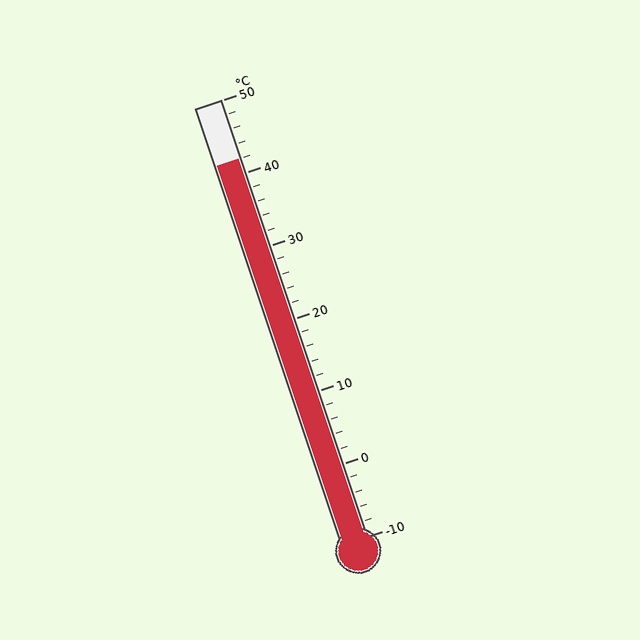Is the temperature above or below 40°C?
The temperature is above 40°C.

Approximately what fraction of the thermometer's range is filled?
The thermometer is filled to approximately 85% of its range.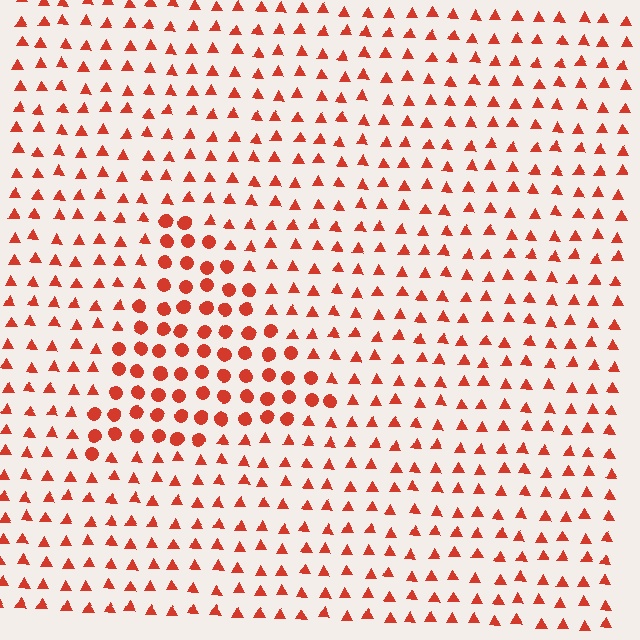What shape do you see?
I see a triangle.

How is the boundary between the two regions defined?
The boundary is defined by a change in element shape: circles inside vs. triangles outside. All elements share the same color and spacing.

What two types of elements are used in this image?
The image uses circles inside the triangle region and triangles outside it.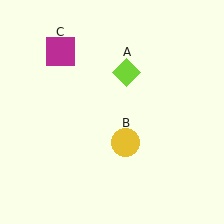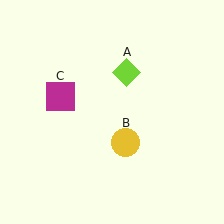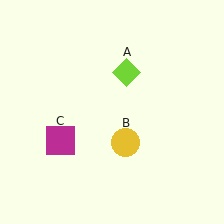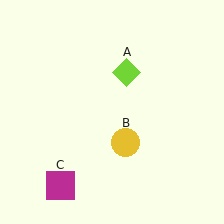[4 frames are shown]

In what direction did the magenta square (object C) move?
The magenta square (object C) moved down.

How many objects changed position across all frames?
1 object changed position: magenta square (object C).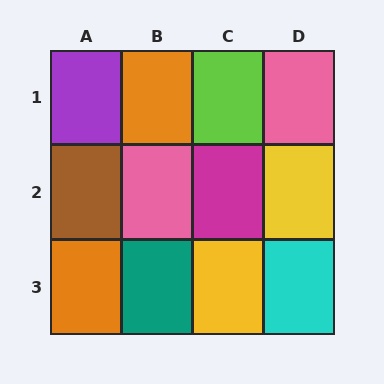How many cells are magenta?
1 cell is magenta.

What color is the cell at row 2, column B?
Pink.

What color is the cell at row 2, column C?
Magenta.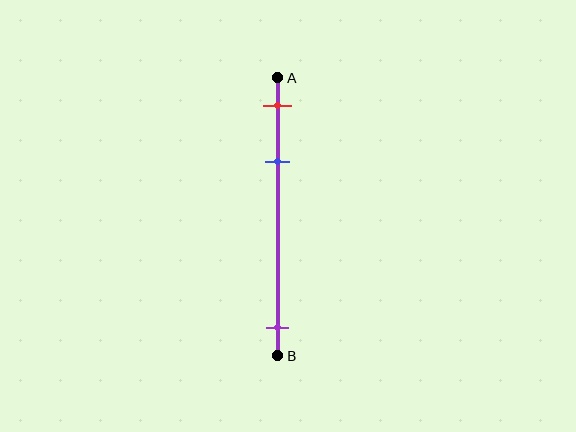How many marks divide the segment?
There are 3 marks dividing the segment.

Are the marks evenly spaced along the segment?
No, the marks are not evenly spaced.